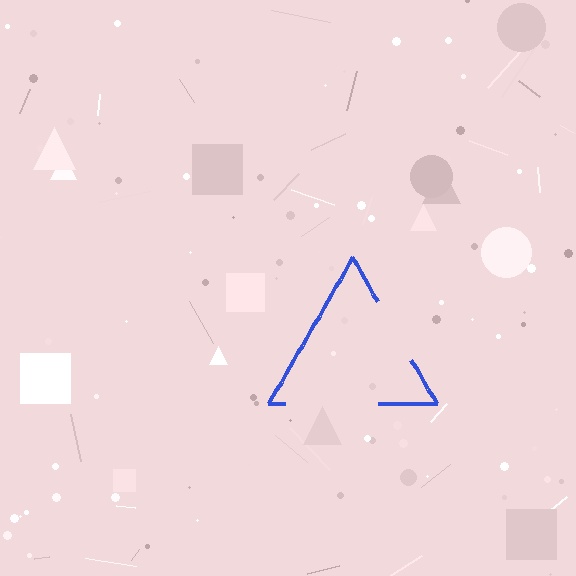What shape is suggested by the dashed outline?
The dashed outline suggests a triangle.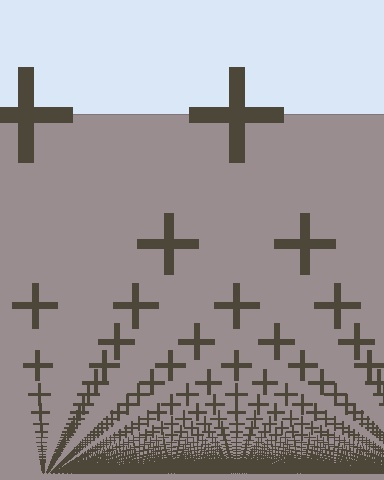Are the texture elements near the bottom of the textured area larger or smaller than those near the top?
Smaller. The gradient is inverted — elements near the bottom are smaller and denser.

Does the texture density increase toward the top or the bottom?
Density increases toward the bottom.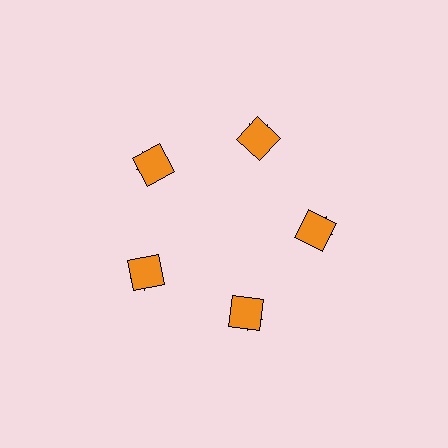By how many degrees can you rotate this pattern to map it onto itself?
The pattern maps onto itself every 72 degrees of rotation.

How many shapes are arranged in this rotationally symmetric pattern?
There are 10 shapes, arranged in 5 groups of 2.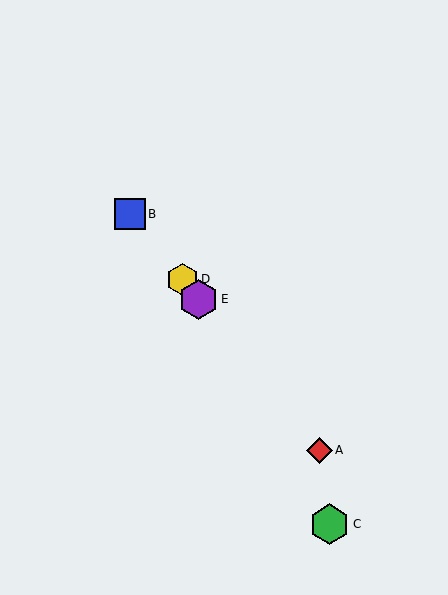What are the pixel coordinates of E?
Object E is at (198, 299).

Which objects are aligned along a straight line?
Objects A, B, D, E are aligned along a straight line.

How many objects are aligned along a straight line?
4 objects (A, B, D, E) are aligned along a straight line.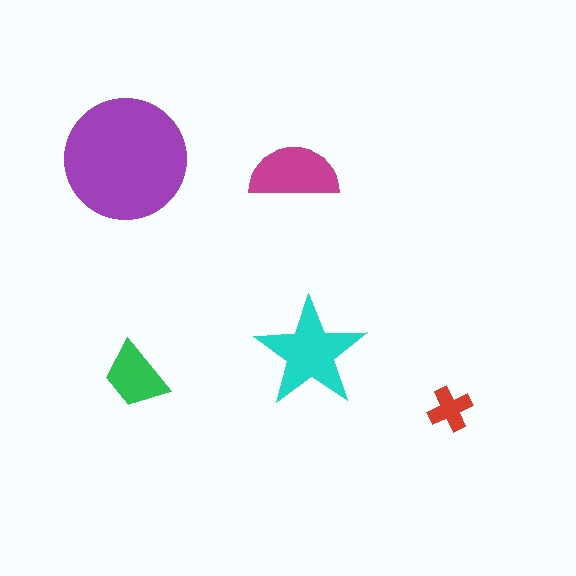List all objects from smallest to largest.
The red cross, the green trapezoid, the magenta semicircle, the cyan star, the purple circle.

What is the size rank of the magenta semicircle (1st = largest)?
3rd.